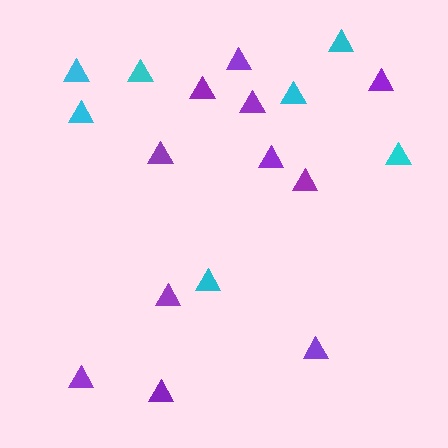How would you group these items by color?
There are 2 groups: one group of cyan triangles (7) and one group of purple triangles (11).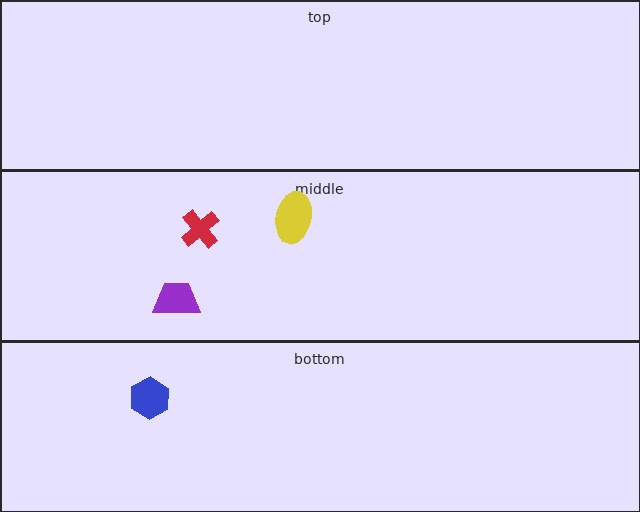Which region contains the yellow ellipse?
The middle region.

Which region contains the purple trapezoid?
The middle region.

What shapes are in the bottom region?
The blue hexagon.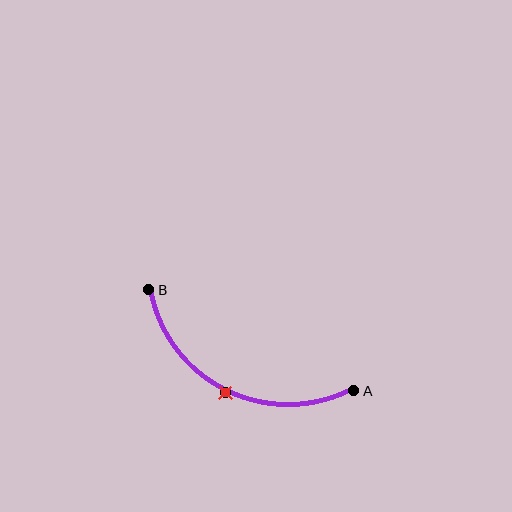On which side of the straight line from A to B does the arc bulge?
The arc bulges below the straight line connecting A and B.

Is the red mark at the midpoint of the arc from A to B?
Yes. The red mark lies on the arc at equal arc-length from both A and B — it is the arc midpoint.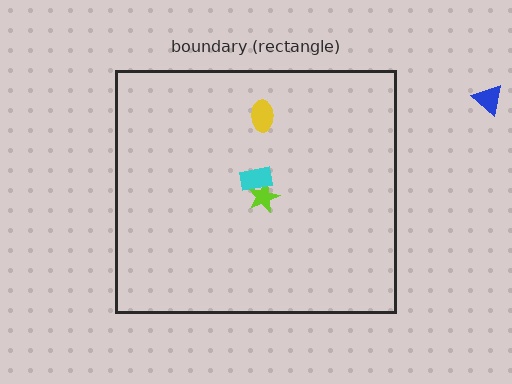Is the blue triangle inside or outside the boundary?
Outside.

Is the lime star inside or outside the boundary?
Inside.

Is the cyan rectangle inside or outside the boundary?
Inside.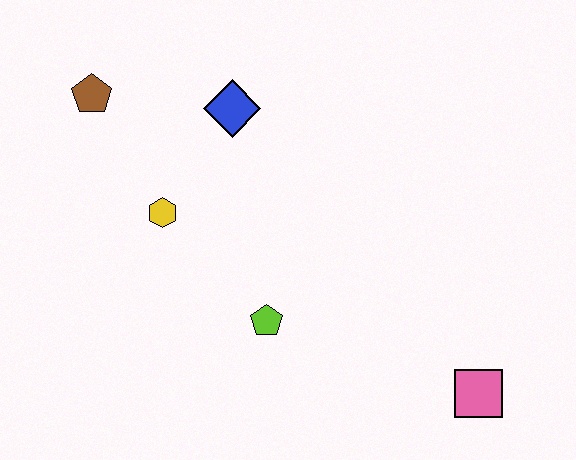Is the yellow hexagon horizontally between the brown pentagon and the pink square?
Yes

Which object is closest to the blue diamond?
The yellow hexagon is closest to the blue diamond.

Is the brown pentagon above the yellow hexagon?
Yes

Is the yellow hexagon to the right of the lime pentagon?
No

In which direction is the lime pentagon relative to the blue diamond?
The lime pentagon is below the blue diamond.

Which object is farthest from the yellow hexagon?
The pink square is farthest from the yellow hexagon.